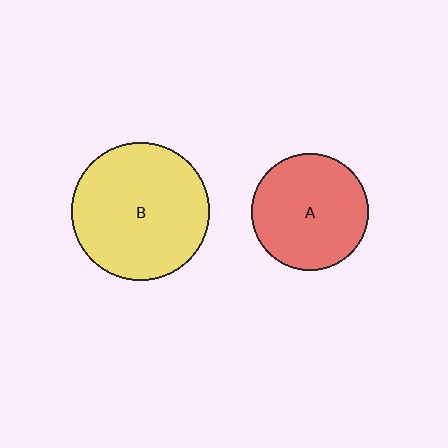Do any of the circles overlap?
No, none of the circles overlap.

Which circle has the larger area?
Circle B (yellow).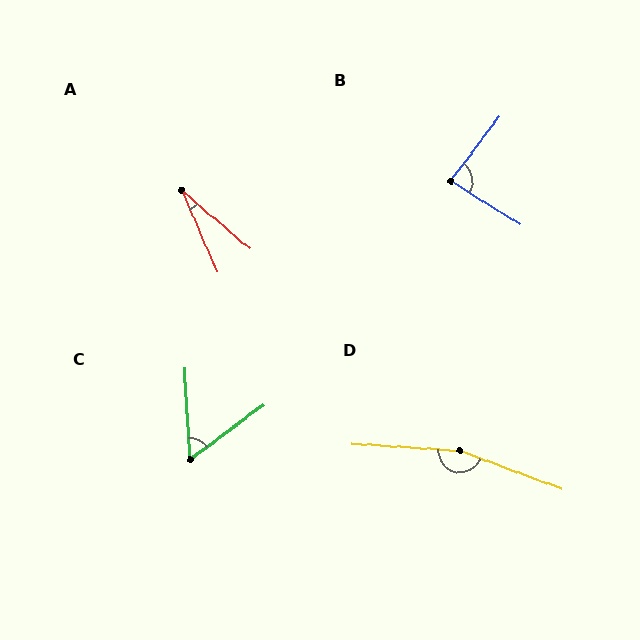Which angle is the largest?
D, at approximately 163 degrees.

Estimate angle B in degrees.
Approximately 84 degrees.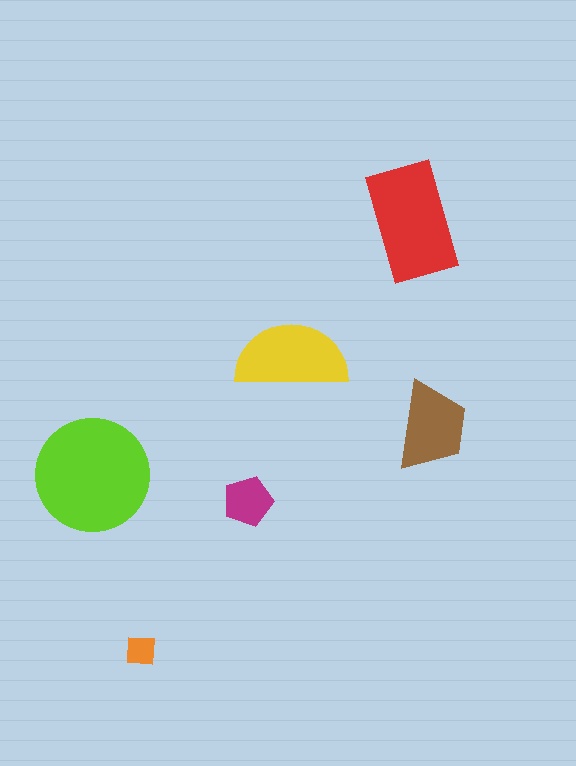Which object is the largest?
The lime circle.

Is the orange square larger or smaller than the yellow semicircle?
Smaller.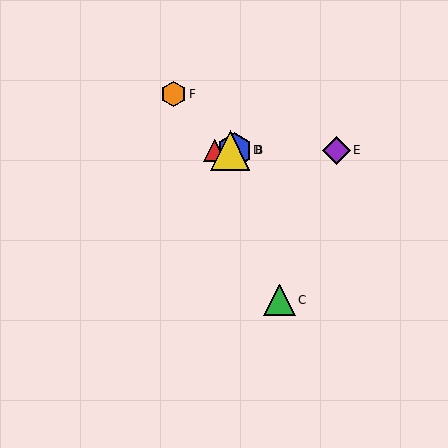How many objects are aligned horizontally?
4 objects (A, B, D, E) are aligned horizontally.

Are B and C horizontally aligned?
No, B is at y≈150 and C is at y≈300.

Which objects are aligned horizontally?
Objects A, B, D, E are aligned horizontally.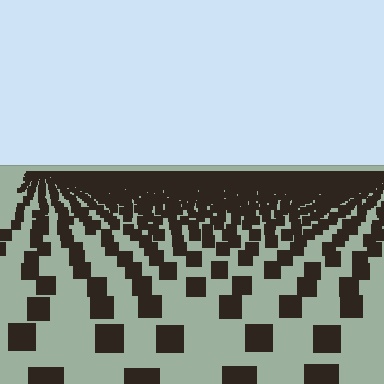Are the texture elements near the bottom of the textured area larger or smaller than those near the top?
Larger. Near the bottom, elements are closer to the viewer and appear at a bigger on-screen size.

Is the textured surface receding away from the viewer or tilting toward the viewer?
The surface is receding away from the viewer. Texture elements get smaller and denser toward the top.